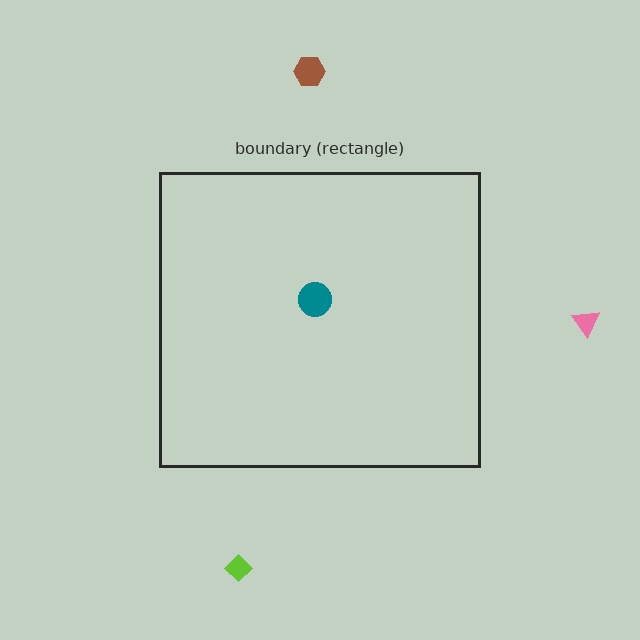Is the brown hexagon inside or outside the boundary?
Outside.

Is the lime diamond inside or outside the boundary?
Outside.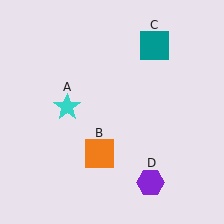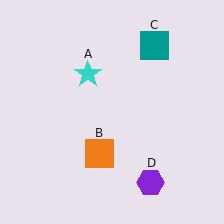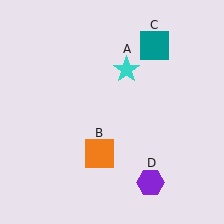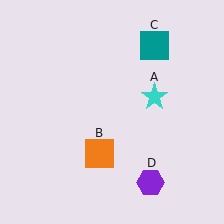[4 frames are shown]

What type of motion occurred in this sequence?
The cyan star (object A) rotated clockwise around the center of the scene.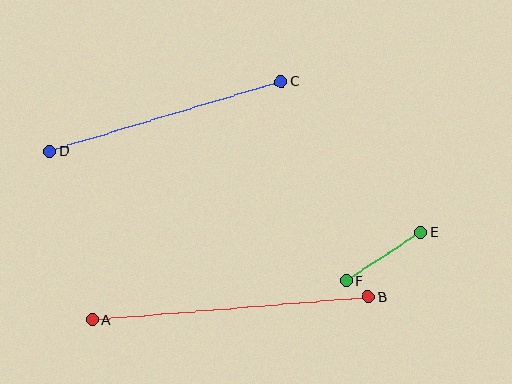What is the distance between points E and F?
The distance is approximately 89 pixels.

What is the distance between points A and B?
The distance is approximately 277 pixels.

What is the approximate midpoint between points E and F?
The midpoint is at approximately (384, 257) pixels.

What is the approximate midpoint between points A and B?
The midpoint is at approximately (230, 308) pixels.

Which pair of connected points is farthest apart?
Points A and B are farthest apart.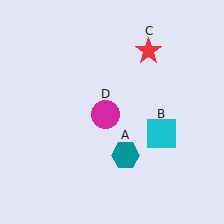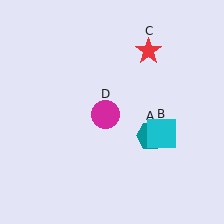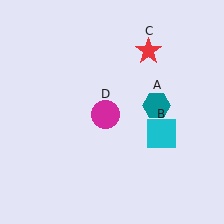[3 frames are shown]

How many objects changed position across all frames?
1 object changed position: teal hexagon (object A).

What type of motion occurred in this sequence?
The teal hexagon (object A) rotated counterclockwise around the center of the scene.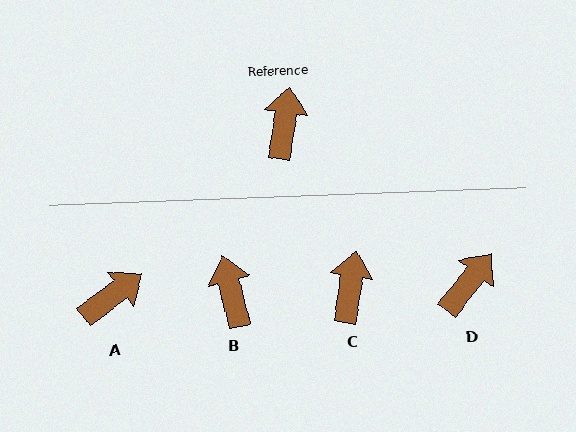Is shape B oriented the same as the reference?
No, it is off by about 23 degrees.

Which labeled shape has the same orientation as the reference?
C.